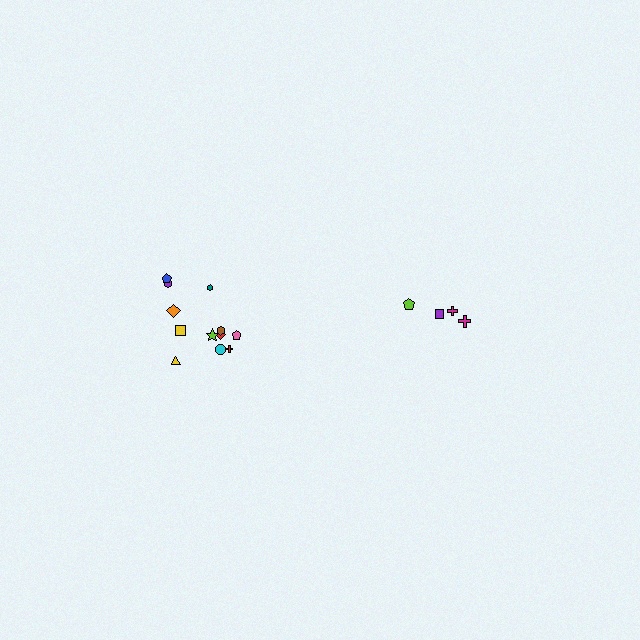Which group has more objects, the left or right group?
The left group.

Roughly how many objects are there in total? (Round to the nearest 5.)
Roughly 15 objects in total.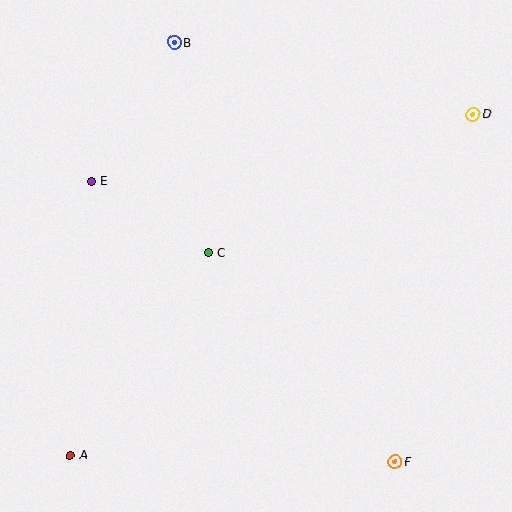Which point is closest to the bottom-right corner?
Point F is closest to the bottom-right corner.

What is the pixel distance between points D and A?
The distance between D and A is 528 pixels.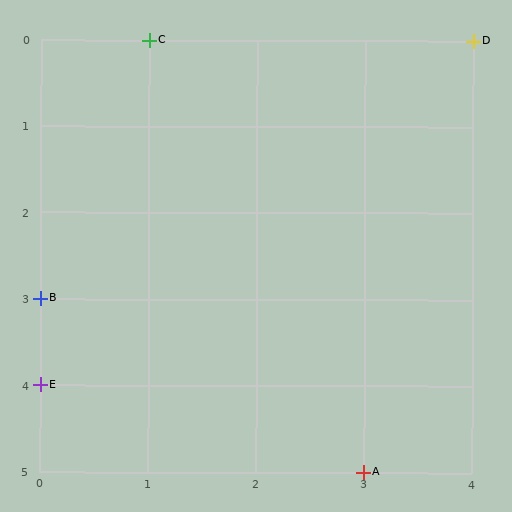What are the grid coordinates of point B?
Point B is at grid coordinates (0, 3).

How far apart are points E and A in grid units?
Points E and A are 3 columns and 1 row apart (about 3.2 grid units diagonally).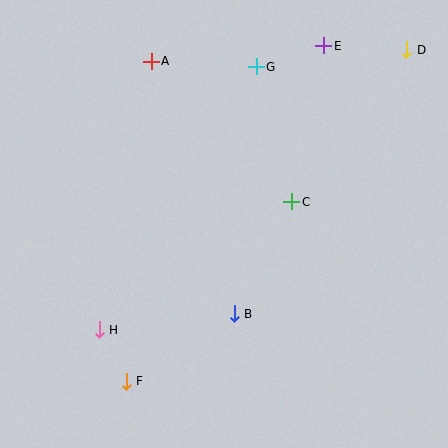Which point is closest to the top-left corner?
Point A is closest to the top-left corner.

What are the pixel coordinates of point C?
Point C is at (292, 202).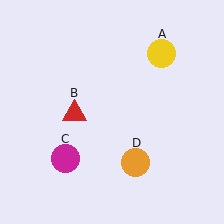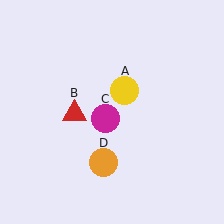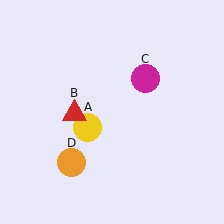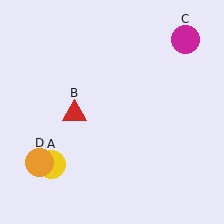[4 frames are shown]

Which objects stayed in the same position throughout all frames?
Red triangle (object B) remained stationary.